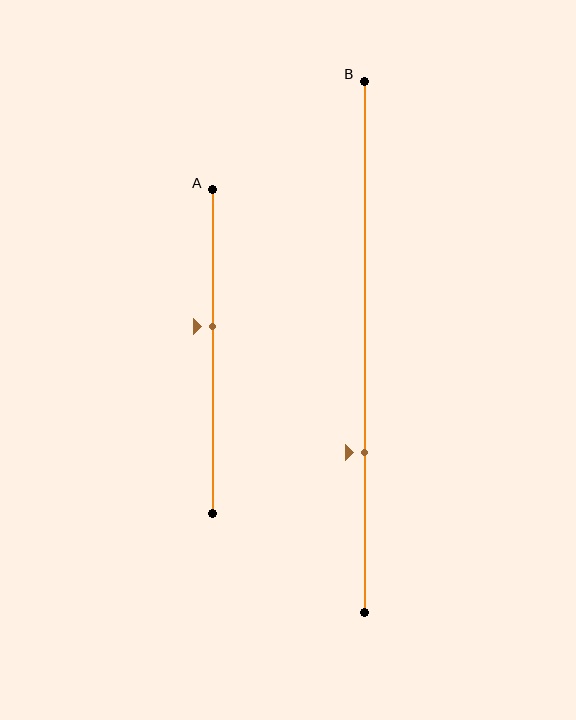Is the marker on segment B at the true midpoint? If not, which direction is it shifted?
No, the marker on segment B is shifted downward by about 20% of the segment length.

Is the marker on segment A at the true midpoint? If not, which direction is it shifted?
No, the marker on segment A is shifted upward by about 8% of the segment length.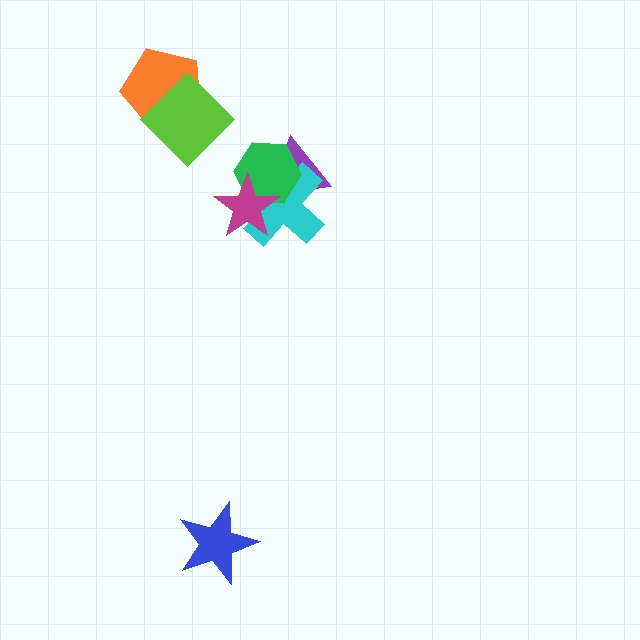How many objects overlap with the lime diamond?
1 object overlaps with the lime diamond.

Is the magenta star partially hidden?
No, no other shape covers it.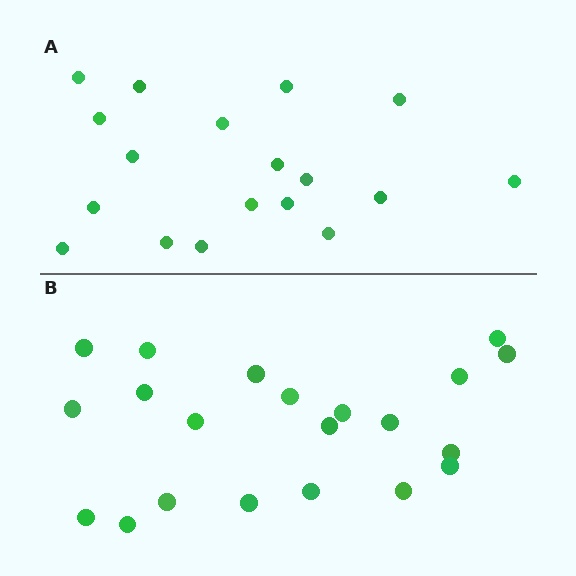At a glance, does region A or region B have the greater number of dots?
Region B (the bottom region) has more dots.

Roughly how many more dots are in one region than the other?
Region B has just a few more — roughly 2 or 3 more dots than region A.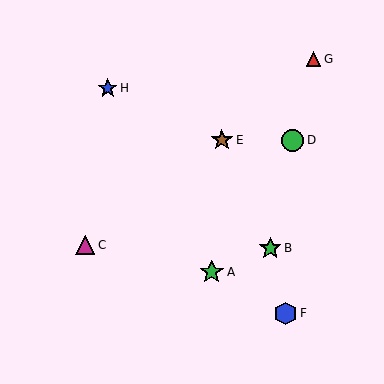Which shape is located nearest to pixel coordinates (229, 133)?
The brown star (labeled E) at (222, 140) is nearest to that location.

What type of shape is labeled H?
Shape H is a blue star.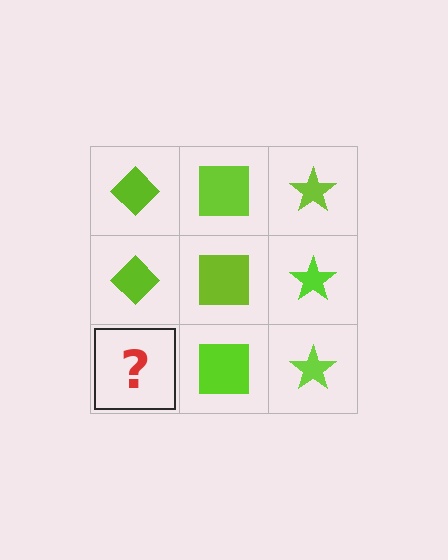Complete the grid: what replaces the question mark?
The question mark should be replaced with a lime diamond.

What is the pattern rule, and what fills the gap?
The rule is that each column has a consistent shape. The gap should be filled with a lime diamond.